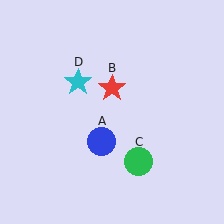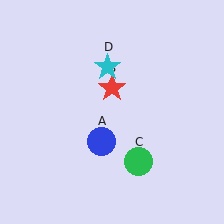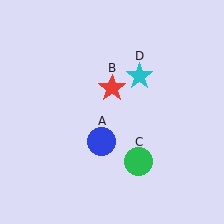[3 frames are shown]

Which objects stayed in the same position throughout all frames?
Blue circle (object A) and red star (object B) and green circle (object C) remained stationary.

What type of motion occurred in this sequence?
The cyan star (object D) rotated clockwise around the center of the scene.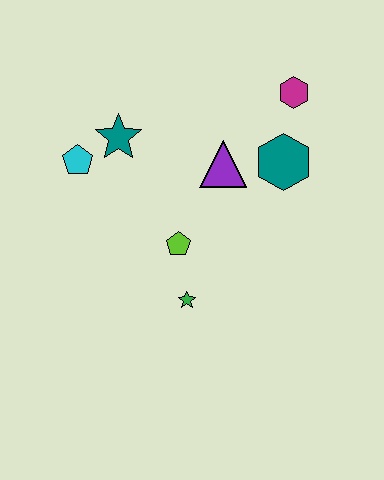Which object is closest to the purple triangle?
The teal hexagon is closest to the purple triangle.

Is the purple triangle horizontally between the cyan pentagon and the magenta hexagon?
Yes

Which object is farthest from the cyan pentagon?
The magenta hexagon is farthest from the cyan pentagon.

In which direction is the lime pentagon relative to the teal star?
The lime pentagon is below the teal star.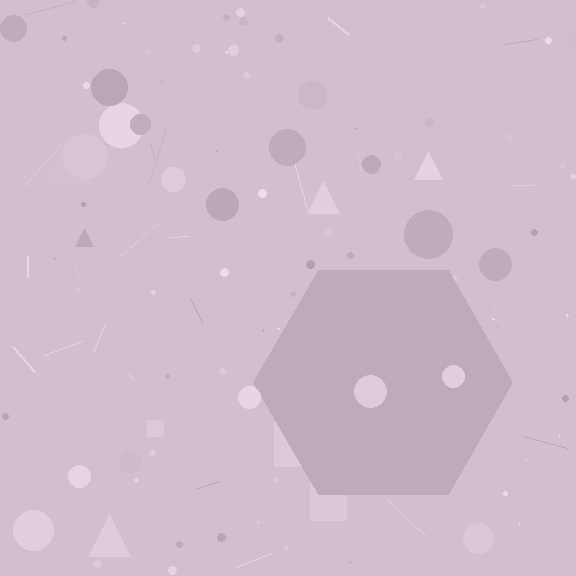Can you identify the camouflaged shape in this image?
The camouflaged shape is a hexagon.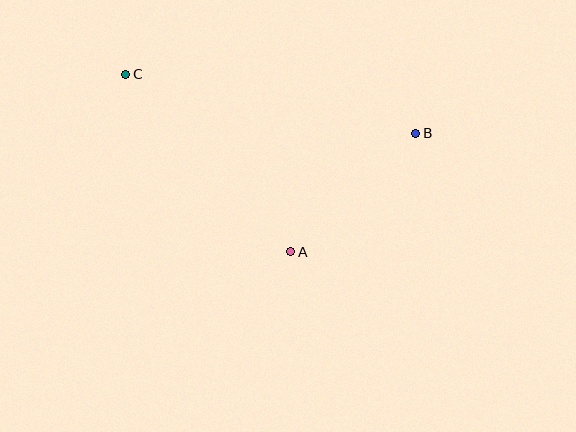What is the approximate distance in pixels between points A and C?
The distance between A and C is approximately 243 pixels.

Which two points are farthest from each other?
Points B and C are farthest from each other.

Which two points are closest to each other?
Points A and B are closest to each other.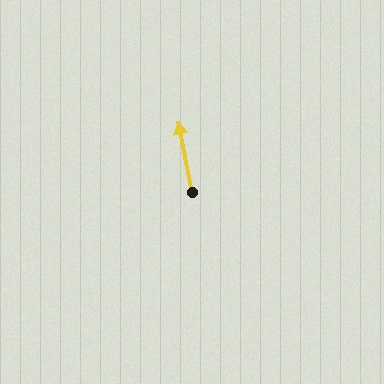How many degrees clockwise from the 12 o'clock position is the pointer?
Approximately 349 degrees.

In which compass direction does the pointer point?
North.